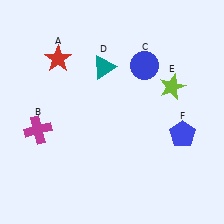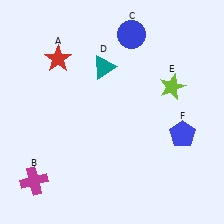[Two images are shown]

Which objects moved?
The objects that moved are: the magenta cross (B), the blue circle (C).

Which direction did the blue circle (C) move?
The blue circle (C) moved up.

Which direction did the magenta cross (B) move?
The magenta cross (B) moved down.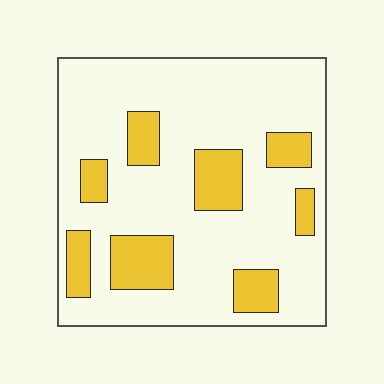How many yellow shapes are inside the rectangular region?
8.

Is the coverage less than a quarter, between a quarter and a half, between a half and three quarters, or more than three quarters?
Less than a quarter.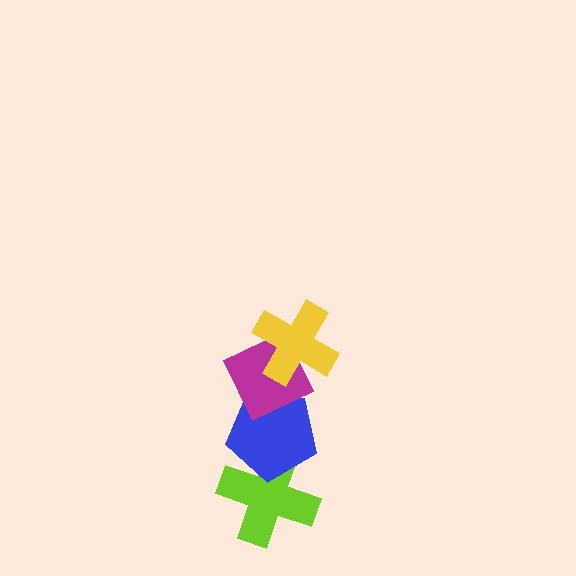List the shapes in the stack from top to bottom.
From top to bottom: the yellow cross, the magenta diamond, the blue pentagon, the lime cross.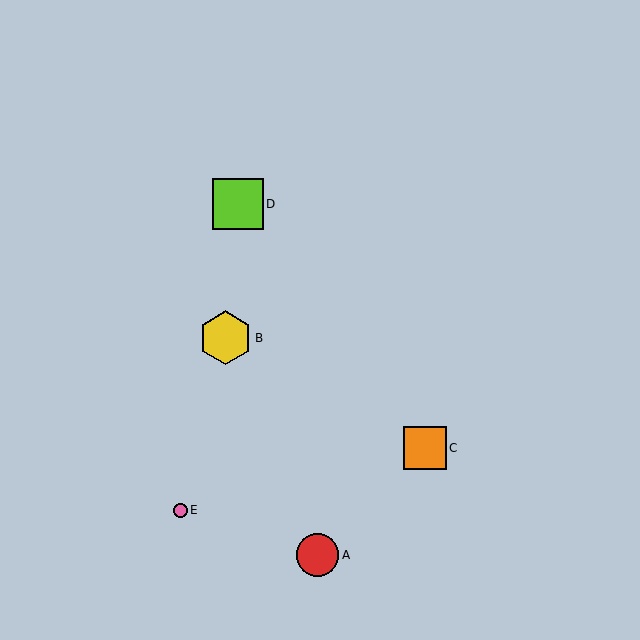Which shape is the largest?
The yellow hexagon (labeled B) is the largest.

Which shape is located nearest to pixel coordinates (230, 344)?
The yellow hexagon (labeled B) at (225, 338) is nearest to that location.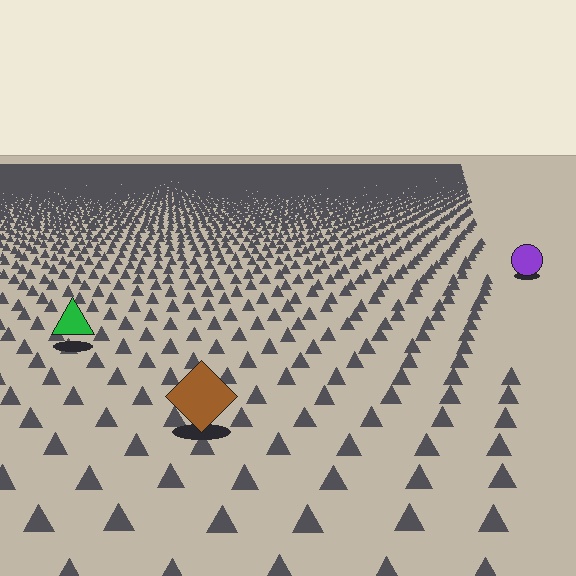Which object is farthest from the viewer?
The purple circle is farthest from the viewer. It appears smaller and the ground texture around it is denser.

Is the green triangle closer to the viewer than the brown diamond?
No. The brown diamond is closer — you can tell from the texture gradient: the ground texture is coarser near it.